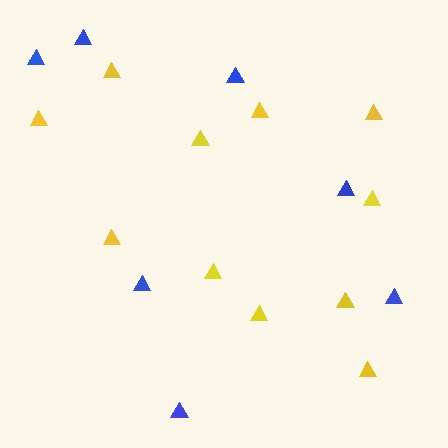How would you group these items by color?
There are 2 groups: one group of yellow triangles (11) and one group of blue triangles (7).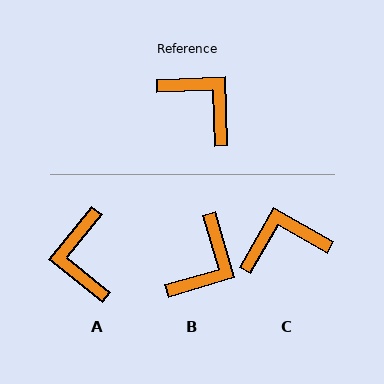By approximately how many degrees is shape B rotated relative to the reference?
Approximately 76 degrees clockwise.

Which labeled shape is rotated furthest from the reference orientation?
A, about 139 degrees away.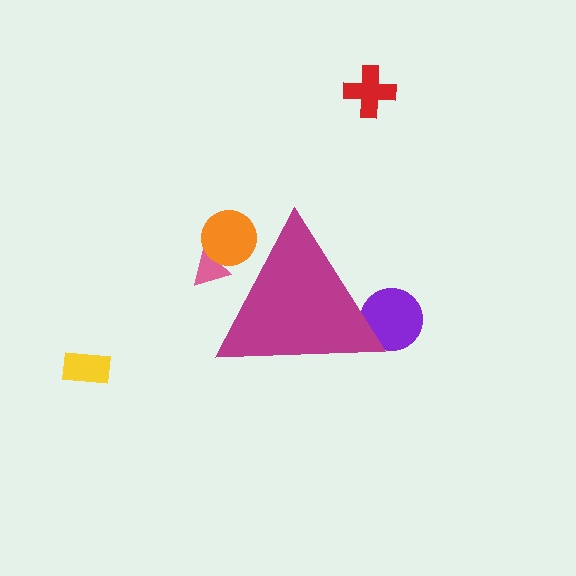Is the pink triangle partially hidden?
Yes, the pink triangle is partially hidden behind the magenta triangle.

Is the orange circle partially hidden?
Yes, the orange circle is partially hidden behind the magenta triangle.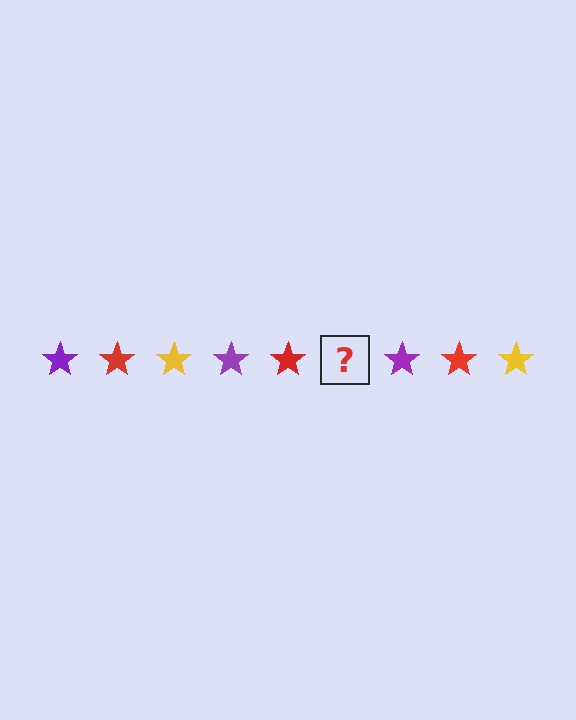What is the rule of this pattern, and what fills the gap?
The rule is that the pattern cycles through purple, red, yellow stars. The gap should be filled with a yellow star.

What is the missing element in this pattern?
The missing element is a yellow star.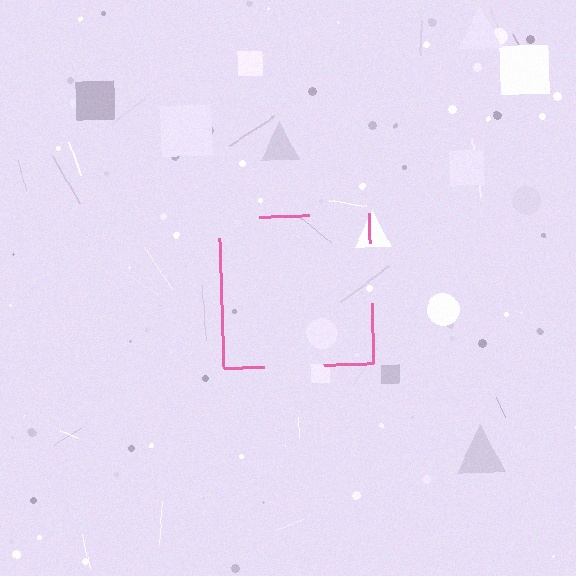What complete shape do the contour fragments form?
The contour fragments form a square.